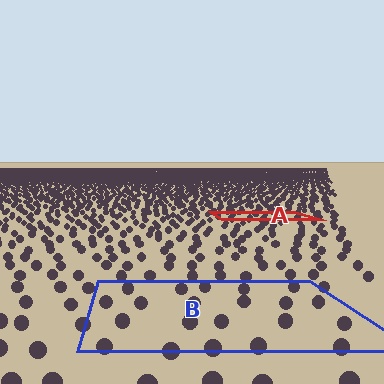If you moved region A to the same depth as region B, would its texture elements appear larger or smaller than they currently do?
They would appear larger. At a closer depth, the same texture elements are projected at a bigger on-screen size.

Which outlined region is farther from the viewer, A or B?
Region A is farther from the viewer — the texture elements inside it appear smaller and more densely packed.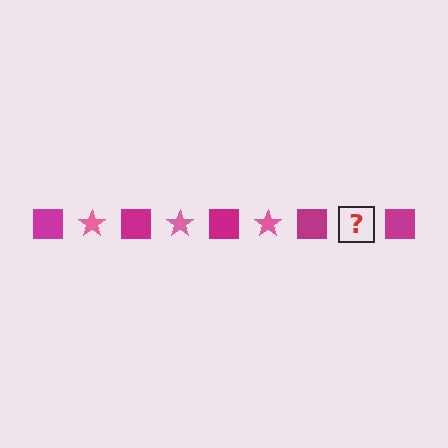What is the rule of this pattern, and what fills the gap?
The rule is that the pattern alternates between magenta square and pink star. The gap should be filled with a pink star.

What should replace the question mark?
The question mark should be replaced with a pink star.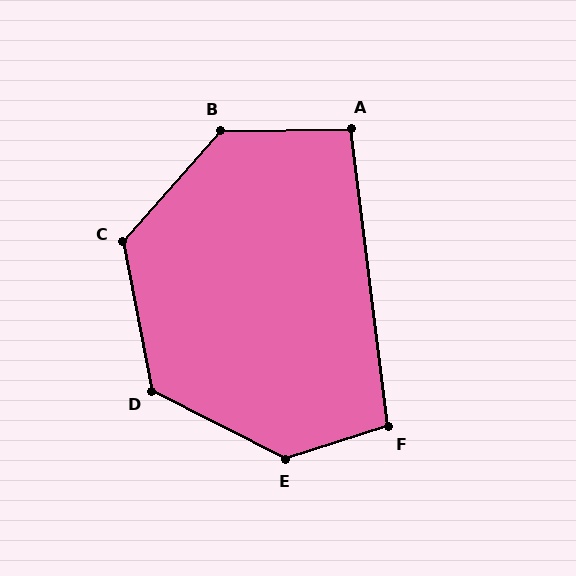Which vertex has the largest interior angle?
E, at approximately 136 degrees.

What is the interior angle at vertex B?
Approximately 132 degrees (obtuse).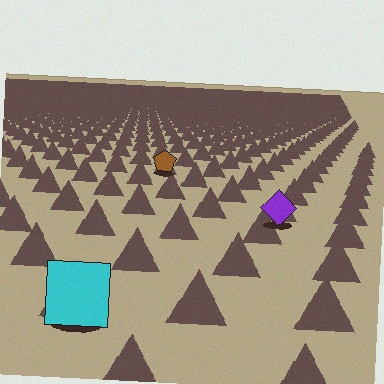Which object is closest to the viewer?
The cyan square is closest. The texture marks near it are larger and more spread out.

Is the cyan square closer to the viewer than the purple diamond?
Yes. The cyan square is closer — you can tell from the texture gradient: the ground texture is coarser near it.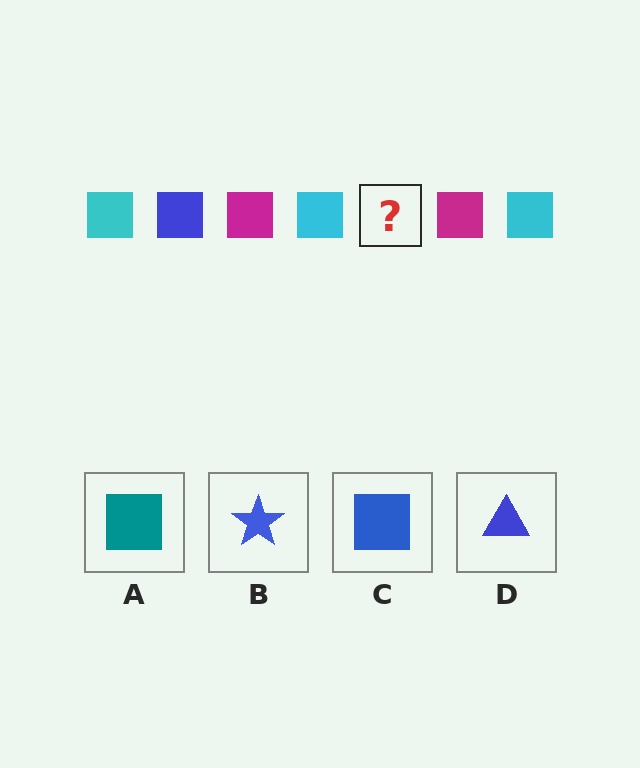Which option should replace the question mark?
Option C.